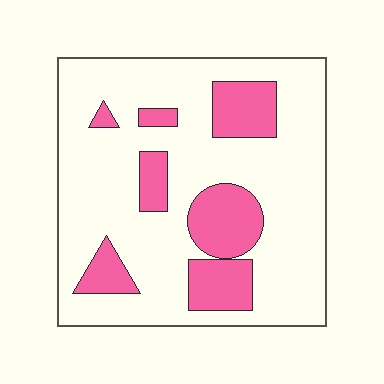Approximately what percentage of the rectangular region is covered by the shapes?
Approximately 25%.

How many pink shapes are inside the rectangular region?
7.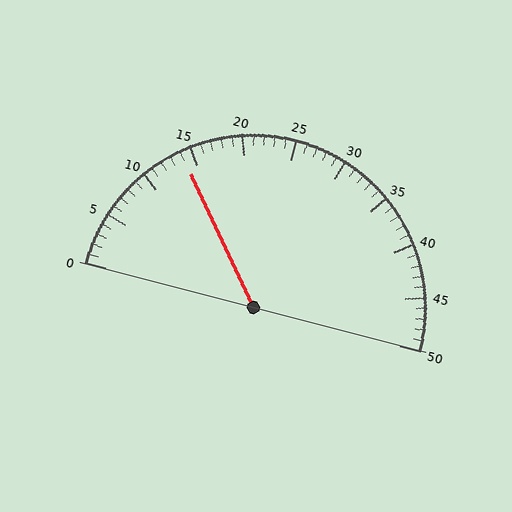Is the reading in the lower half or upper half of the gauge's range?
The reading is in the lower half of the range (0 to 50).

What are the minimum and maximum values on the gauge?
The gauge ranges from 0 to 50.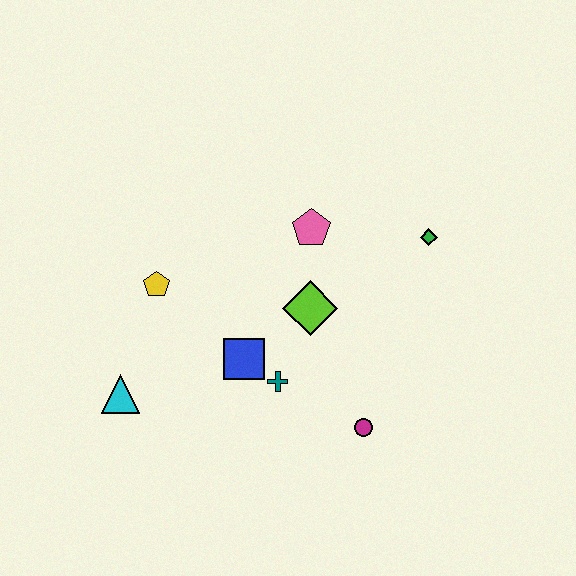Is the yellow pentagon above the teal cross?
Yes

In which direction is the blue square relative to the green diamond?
The blue square is to the left of the green diamond.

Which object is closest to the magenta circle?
The teal cross is closest to the magenta circle.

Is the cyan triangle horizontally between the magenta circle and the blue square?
No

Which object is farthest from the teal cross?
The green diamond is farthest from the teal cross.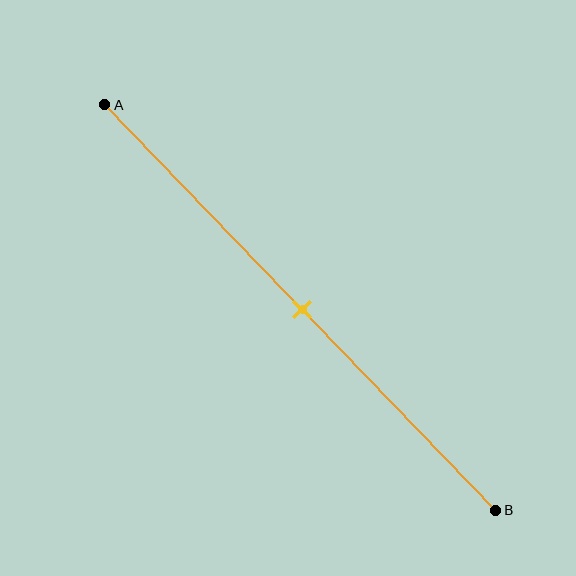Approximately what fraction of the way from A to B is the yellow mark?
The yellow mark is approximately 50% of the way from A to B.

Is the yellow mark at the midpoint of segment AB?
Yes, the mark is approximately at the midpoint.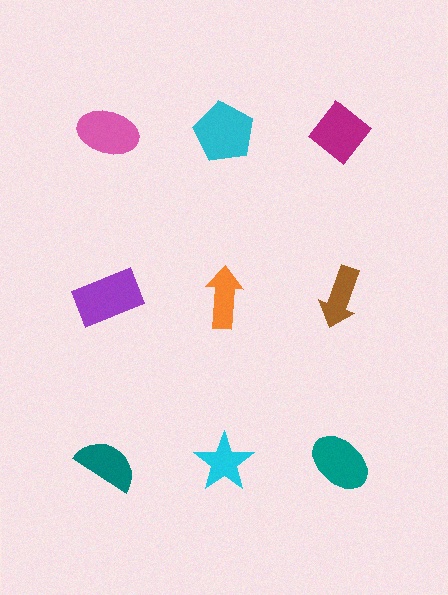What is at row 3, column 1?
A teal semicircle.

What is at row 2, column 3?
A brown arrow.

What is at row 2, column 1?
A purple rectangle.